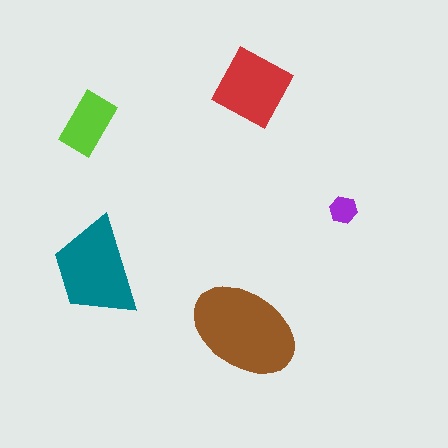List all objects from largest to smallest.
The brown ellipse, the teal trapezoid, the red square, the lime rectangle, the purple hexagon.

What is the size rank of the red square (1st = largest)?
3rd.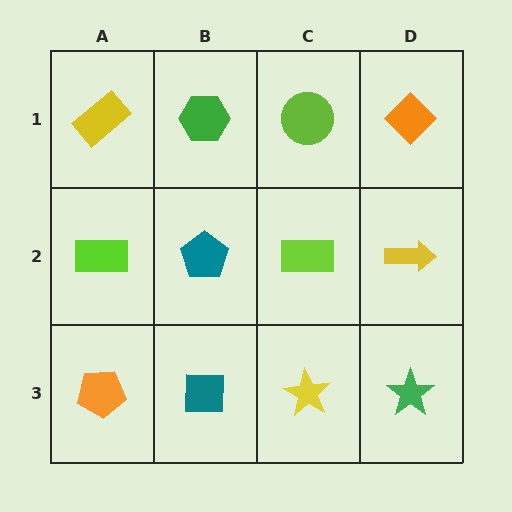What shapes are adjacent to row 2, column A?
A yellow rectangle (row 1, column A), an orange pentagon (row 3, column A), a teal pentagon (row 2, column B).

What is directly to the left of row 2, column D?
A lime rectangle.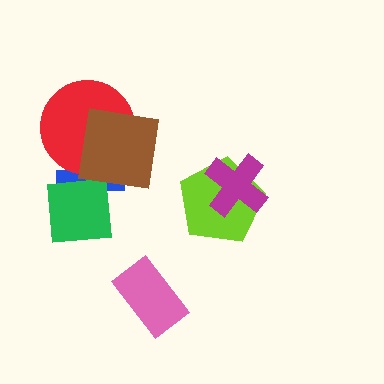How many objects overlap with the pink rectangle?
0 objects overlap with the pink rectangle.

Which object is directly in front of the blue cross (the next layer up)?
The green square is directly in front of the blue cross.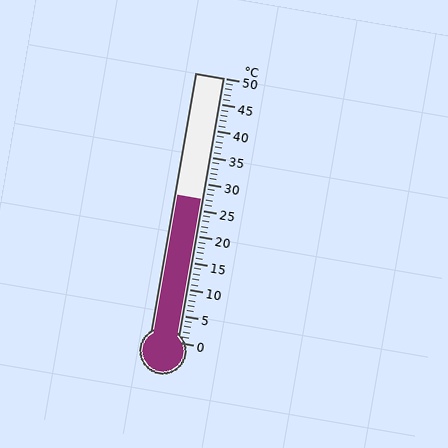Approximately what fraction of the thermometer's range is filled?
The thermometer is filled to approximately 55% of its range.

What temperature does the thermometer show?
The thermometer shows approximately 27°C.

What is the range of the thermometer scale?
The thermometer scale ranges from 0°C to 50°C.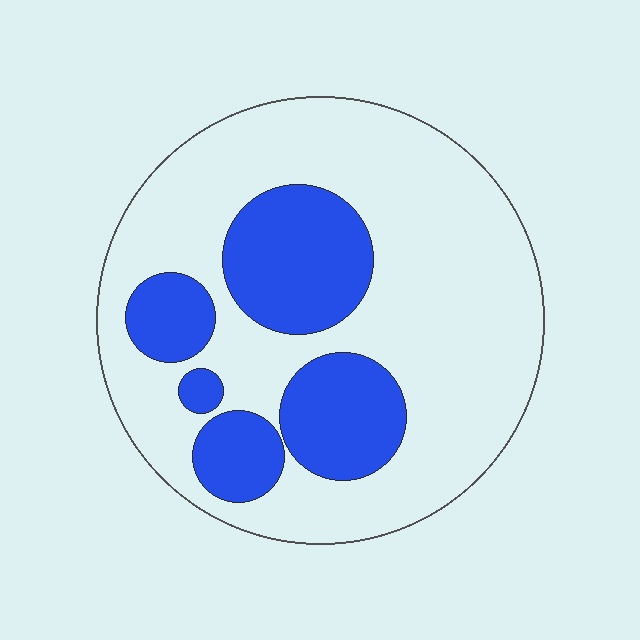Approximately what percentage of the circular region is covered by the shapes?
Approximately 30%.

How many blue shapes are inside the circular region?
5.